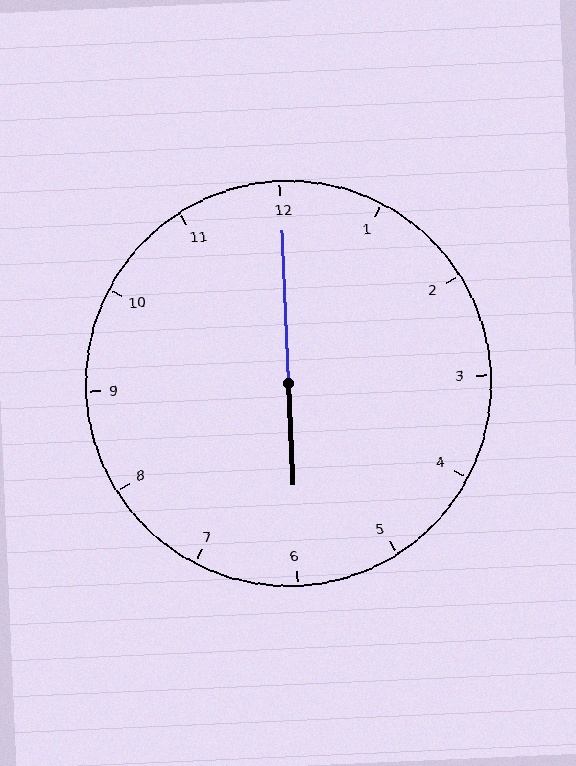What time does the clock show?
6:00.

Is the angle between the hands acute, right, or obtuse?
It is obtuse.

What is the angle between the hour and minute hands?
Approximately 180 degrees.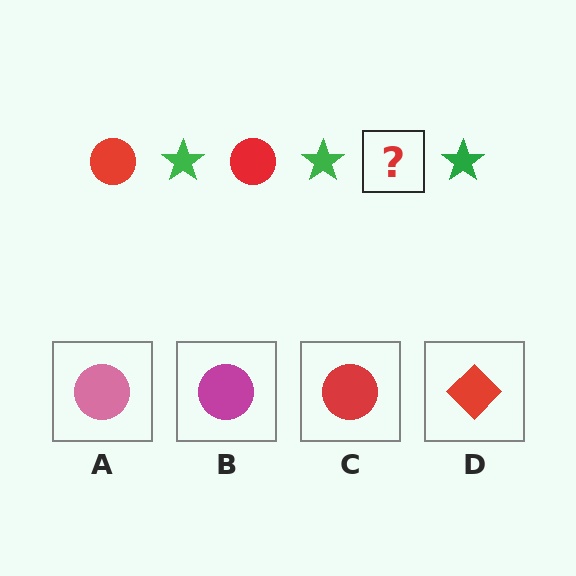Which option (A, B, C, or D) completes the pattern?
C.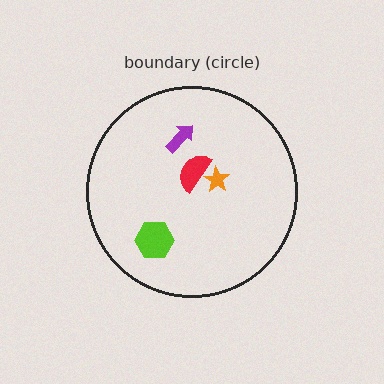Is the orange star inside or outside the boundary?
Inside.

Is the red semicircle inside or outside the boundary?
Inside.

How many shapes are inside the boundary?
4 inside, 0 outside.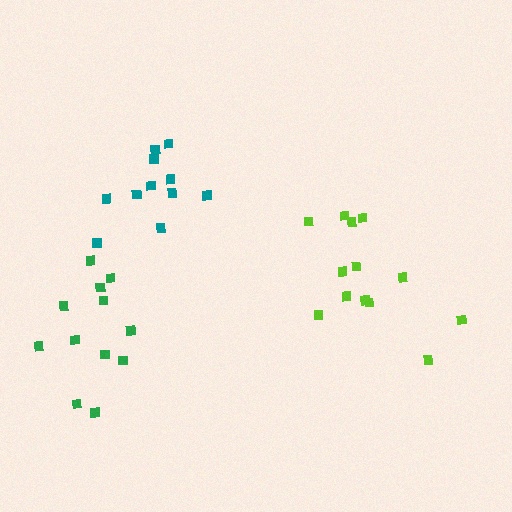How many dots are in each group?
Group 1: 13 dots, Group 2: 11 dots, Group 3: 12 dots (36 total).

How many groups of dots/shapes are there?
There are 3 groups.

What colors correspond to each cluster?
The clusters are colored: lime, teal, green.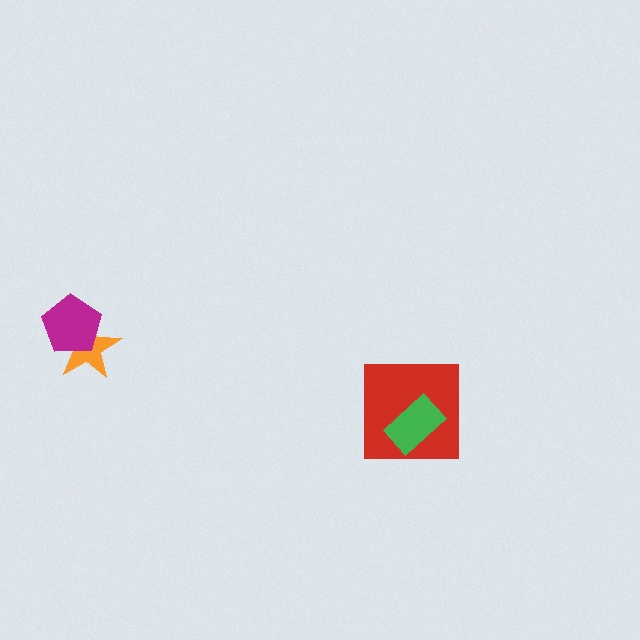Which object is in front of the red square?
The green rectangle is in front of the red square.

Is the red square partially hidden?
Yes, it is partially covered by another shape.